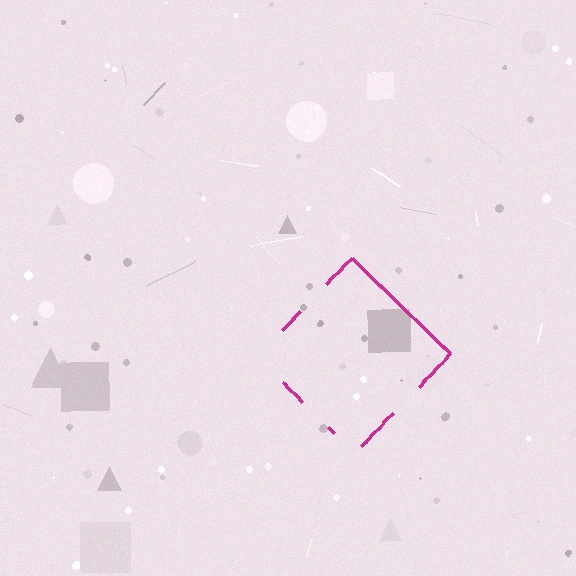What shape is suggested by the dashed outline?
The dashed outline suggests a diamond.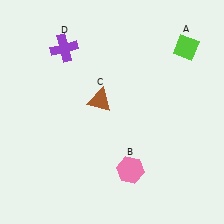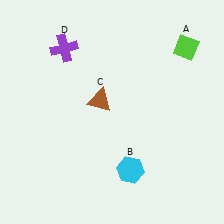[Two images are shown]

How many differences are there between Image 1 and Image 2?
There is 1 difference between the two images.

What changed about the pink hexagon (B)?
In Image 1, B is pink. In Image 2, it changed to cyan.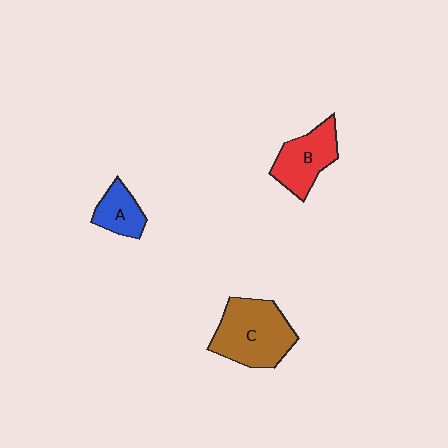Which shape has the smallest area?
Shape A (blue).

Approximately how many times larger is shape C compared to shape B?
Approximately 1.4 times.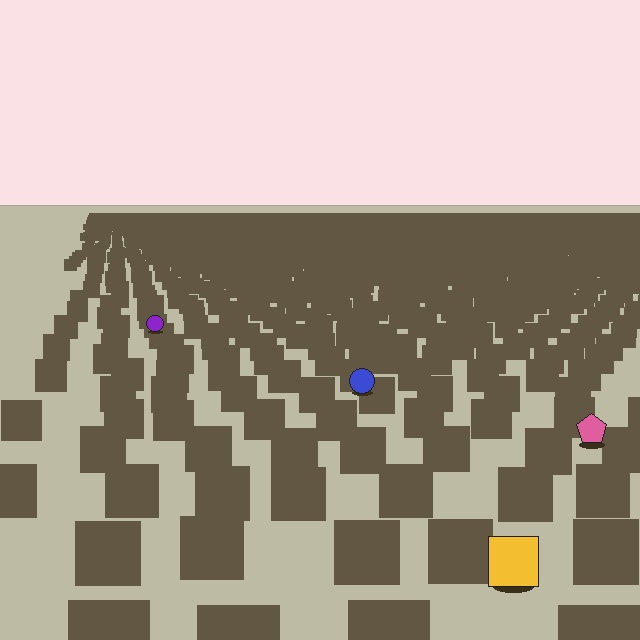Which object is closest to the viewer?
The yellow square is closest. The texture marks near it are larger and more spread out.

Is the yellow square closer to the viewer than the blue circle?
Yes. The yellow square is closer — you can tell from the texture gradient: the ground texture is coarser near it.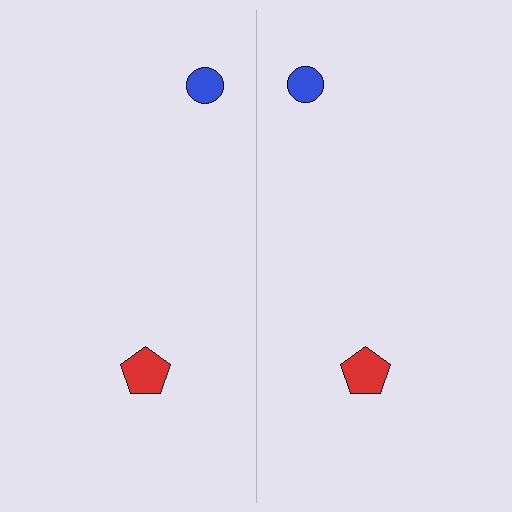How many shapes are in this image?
There are 4 shapes in this image.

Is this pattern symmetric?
Yes, this pattern has bilateral (reflection) symmetry.